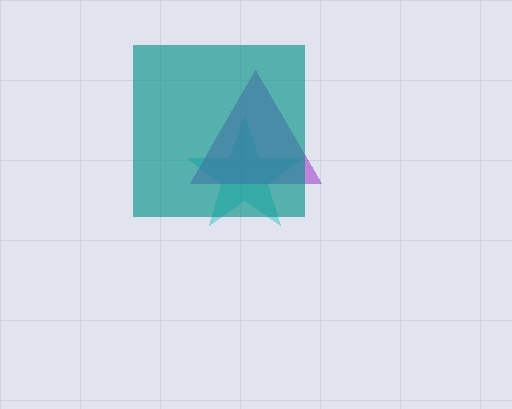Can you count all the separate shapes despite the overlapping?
Yes, there are 3 separate shapes.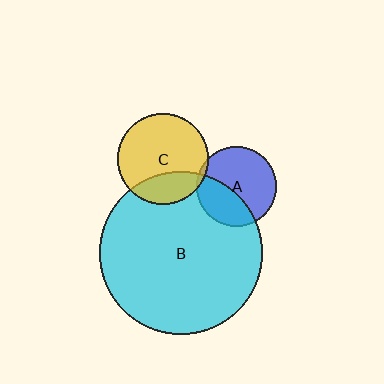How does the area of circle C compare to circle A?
Approximately 1.3 times.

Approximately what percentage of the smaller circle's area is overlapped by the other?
Approximately 25%.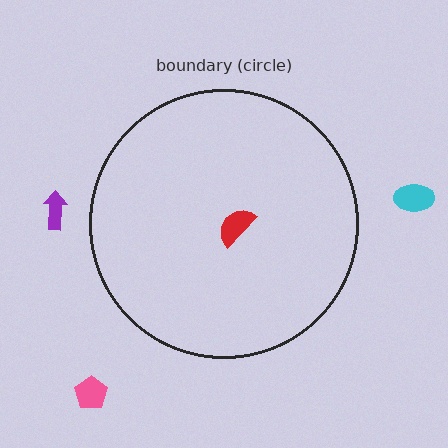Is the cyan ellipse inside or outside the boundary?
Outside.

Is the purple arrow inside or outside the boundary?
Outside.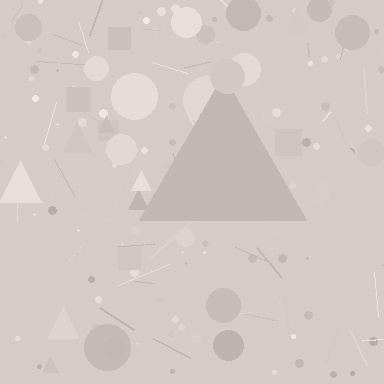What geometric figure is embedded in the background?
A triangle is embedded in the background.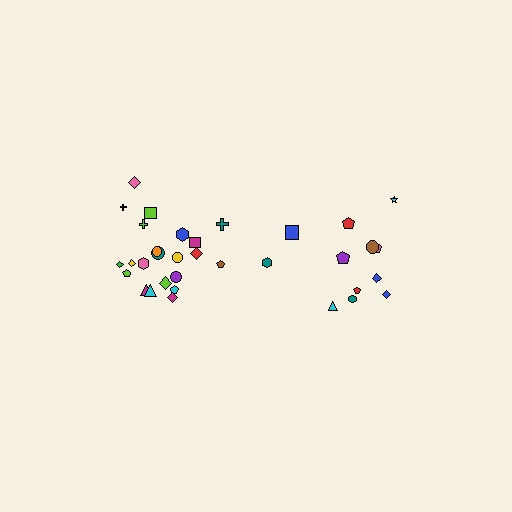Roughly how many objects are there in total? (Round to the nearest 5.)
Roughly 35 objects in total.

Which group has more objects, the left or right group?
The left group.